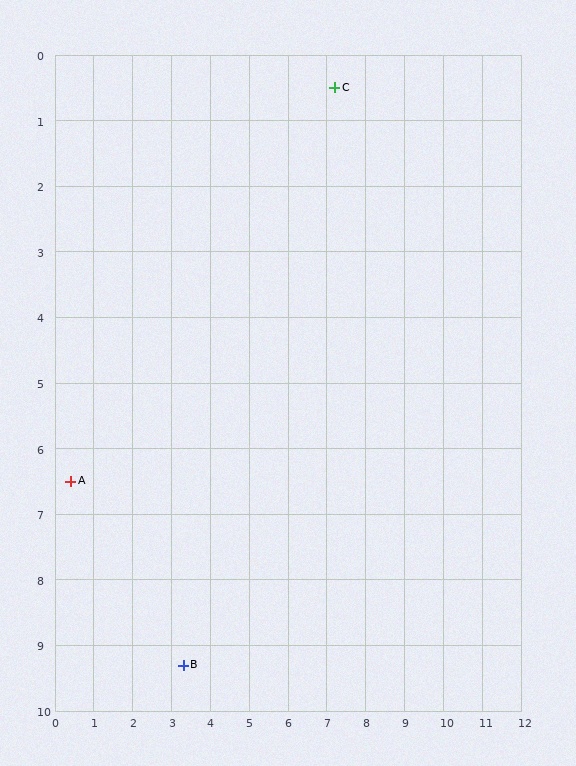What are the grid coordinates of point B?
Point B is at approximately (3.3, 9.3).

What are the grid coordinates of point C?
Point C is at approximately (7.2, 0.5).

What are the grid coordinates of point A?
Point A is at approximately (0.4, 6.5).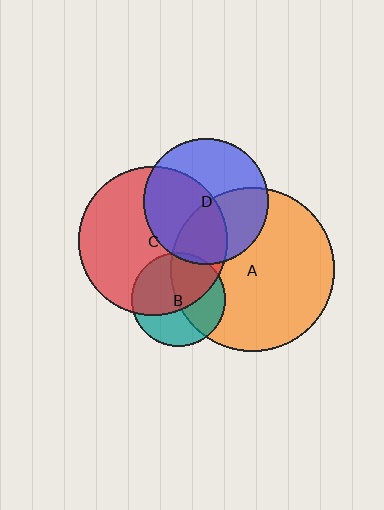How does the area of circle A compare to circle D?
Approximately 1.7 times.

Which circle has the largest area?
Circle A (orange).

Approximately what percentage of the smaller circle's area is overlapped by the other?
Approximately 25%.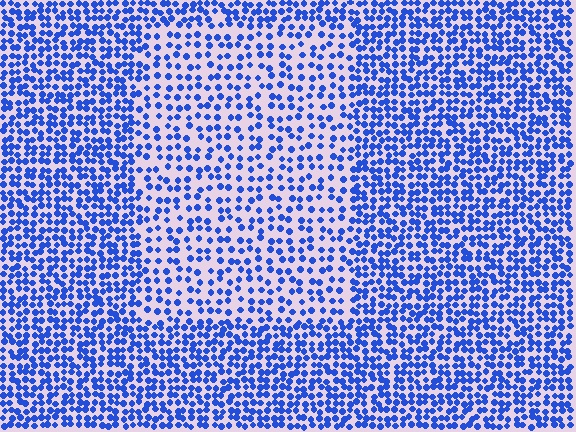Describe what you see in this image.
The image contains small blue elements arranged at two different densities. A rectangle-shaped region is visible where the elements are less densely packed than the surrounding area.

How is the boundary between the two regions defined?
The boundary is defined by a change in element density (approximately 1.8x ratio). All elements are the same color, size, and shape.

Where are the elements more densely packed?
The elements are more densely packed outside the rectangle boundary.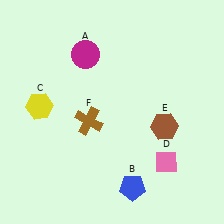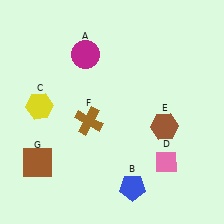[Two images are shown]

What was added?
A brown square (G) was added in Image 2.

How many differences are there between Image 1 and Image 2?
There is 1 difference between the two images.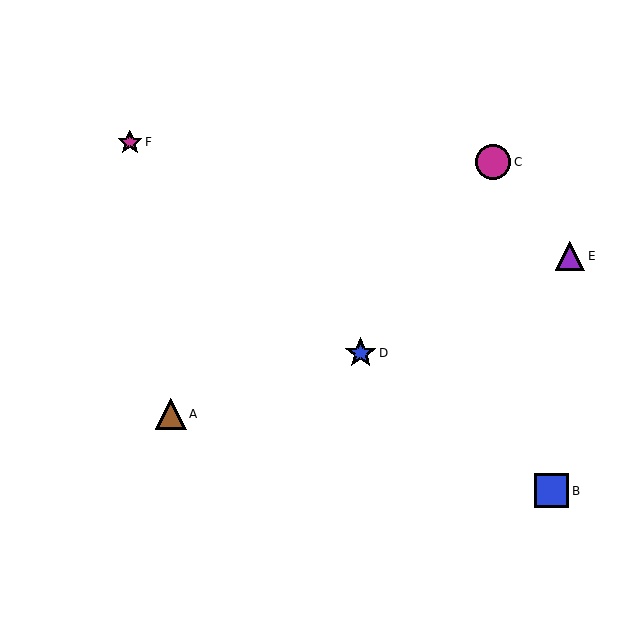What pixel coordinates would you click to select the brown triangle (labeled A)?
Click at (171, 414) to select the brown triangle A.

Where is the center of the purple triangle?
The center of the purple triangle is at (570, 256).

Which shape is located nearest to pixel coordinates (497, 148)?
The magenta circle (labeled C) at (494, 162) is nearest to that location.